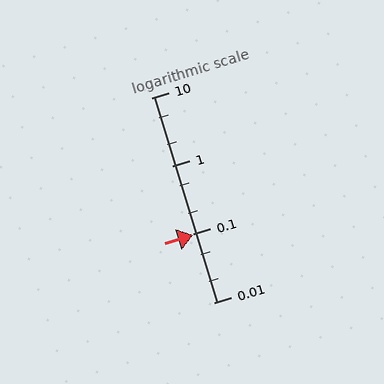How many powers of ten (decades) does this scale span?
The scale spans 3 decades, from 0.01 to 10.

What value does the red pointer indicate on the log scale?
The pointer indicates approximately 0.098.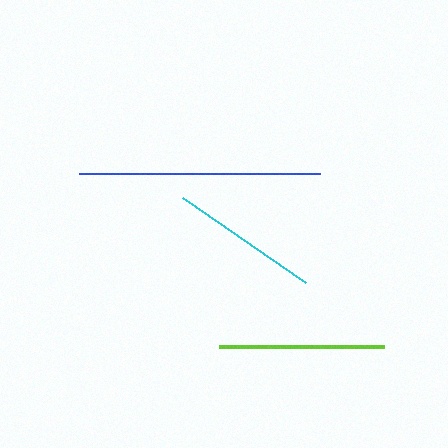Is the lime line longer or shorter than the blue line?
The blue line is longer than the lime line.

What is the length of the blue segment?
The blue segment is approximately 241 pixels long.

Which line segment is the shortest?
The cyan line is the shortest at approximately 150 pixels.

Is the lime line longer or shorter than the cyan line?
The lime line is longer than the cyan line.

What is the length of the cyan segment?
The cyan segment is approximately 150 pixels long.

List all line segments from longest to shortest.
From longest to shortest: blue, lime, cyan.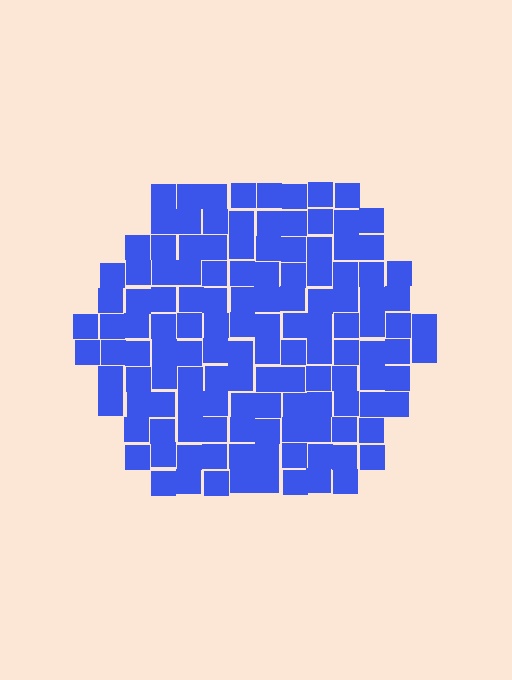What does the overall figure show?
The overall figure shows a hexagon.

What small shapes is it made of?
It is made of small squares.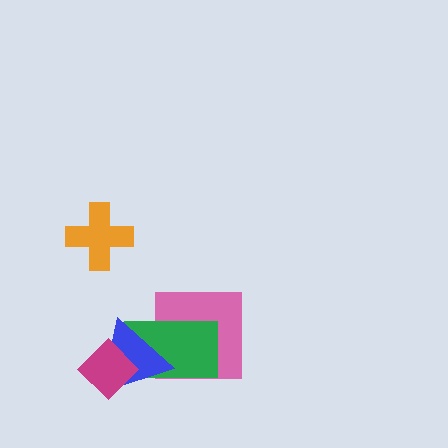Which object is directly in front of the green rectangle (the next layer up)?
The blue triangle is directly in front of the green rectangle.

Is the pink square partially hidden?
Yes, it is partially covered by another shape.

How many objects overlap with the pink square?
2 objects overlap with the pink square.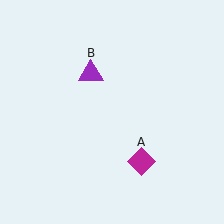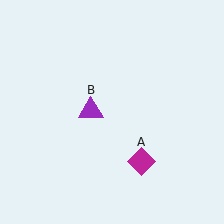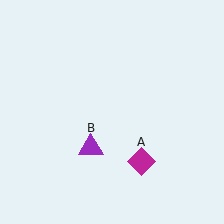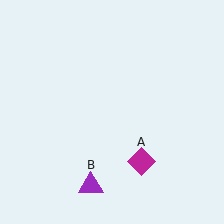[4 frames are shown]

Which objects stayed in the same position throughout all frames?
Magenta diamond (object A) remained stationary.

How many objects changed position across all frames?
1 object changed position: purple triangle (object B).